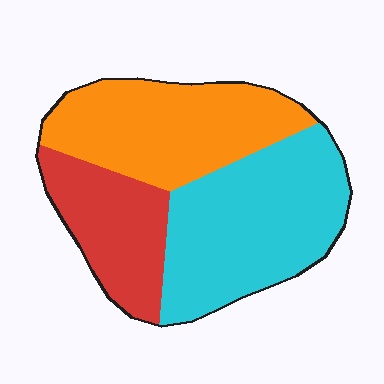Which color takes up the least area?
Red, at roughly 25%.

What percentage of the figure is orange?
Orange takes up about one third (1/3) of the figure.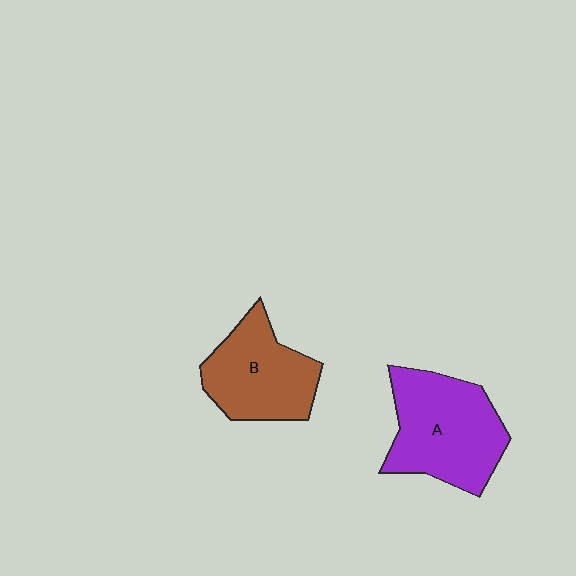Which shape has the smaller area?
Shape B (brown).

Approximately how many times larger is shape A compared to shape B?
Approximately 1.2 times.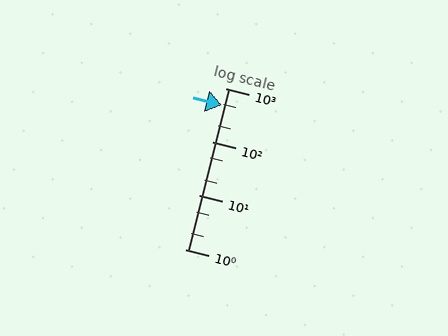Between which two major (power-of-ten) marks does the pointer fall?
The pointer is between 100 and 1000.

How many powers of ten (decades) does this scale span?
The scale spans 3 decades, from 1 to 1000.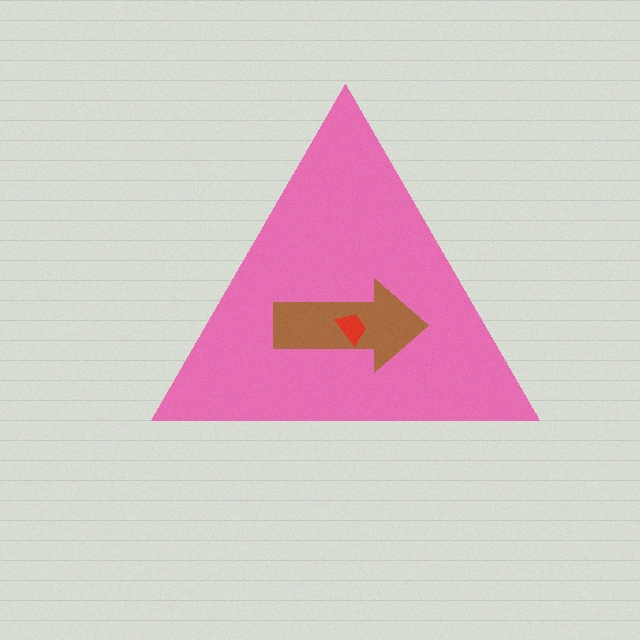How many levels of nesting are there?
3.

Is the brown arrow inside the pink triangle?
Yes.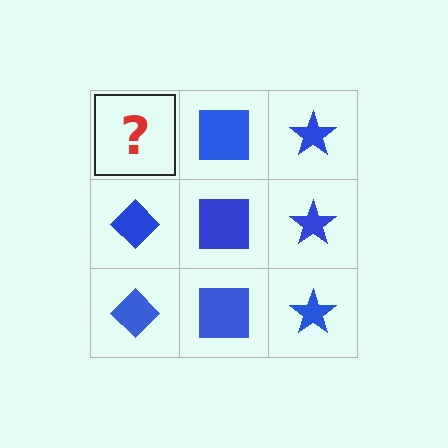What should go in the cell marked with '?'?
The missing cell should contain a blue diamond.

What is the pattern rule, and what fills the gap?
The rule is that each column has a consistent shape. The gap should be filled with a blue diamond.